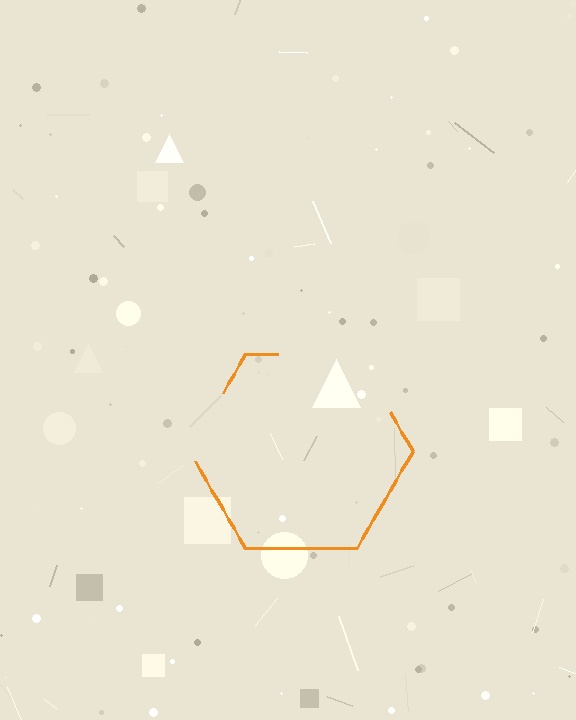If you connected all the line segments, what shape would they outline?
They would outline a hexagon.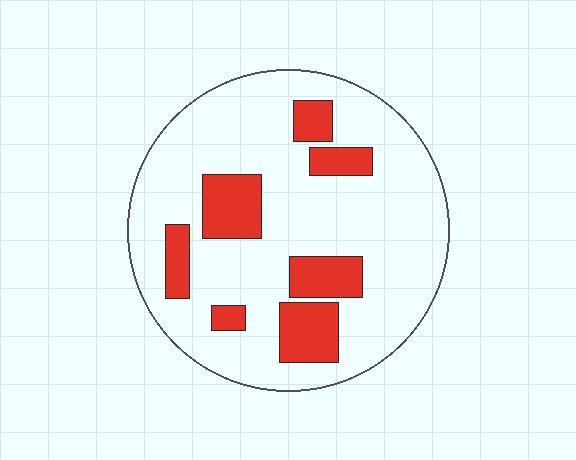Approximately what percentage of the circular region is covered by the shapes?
Approximately 20%.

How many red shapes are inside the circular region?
7.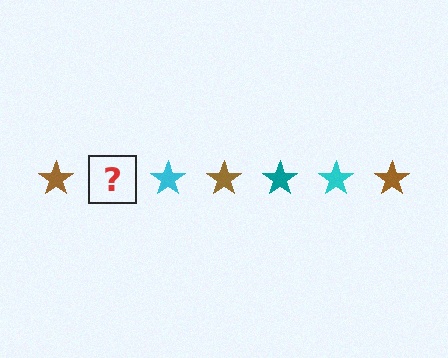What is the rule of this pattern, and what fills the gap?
The rule is that the pattern cycles through brown, teal, cyan stars. The gap should be filled with a teal star.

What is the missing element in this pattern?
The missing element is a teal star.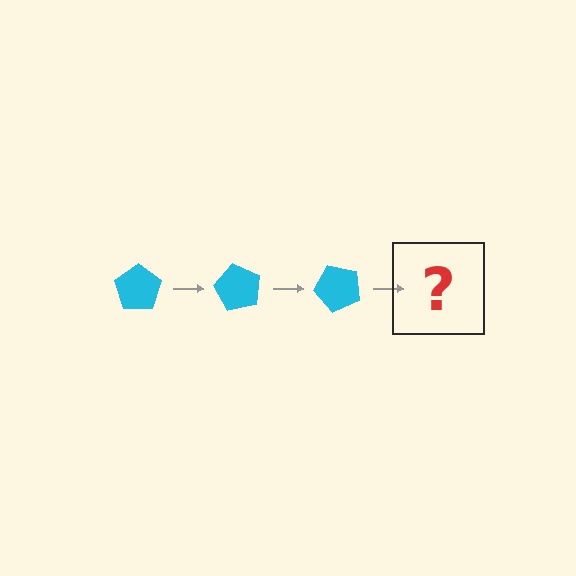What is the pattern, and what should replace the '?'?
The pattern is that the pentagon rotates 60 degrees each step. The '?' should be a cyan pentagon rotated 180 degrees.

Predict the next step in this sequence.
The next step is a cyan pentagon rotated 180 degrees.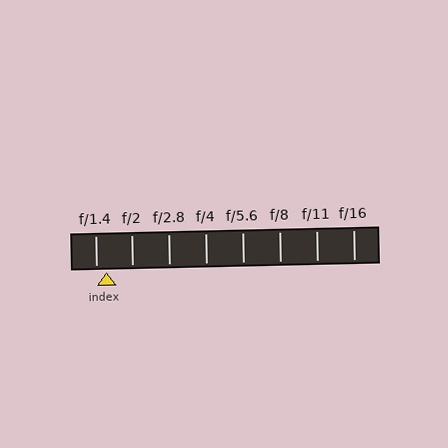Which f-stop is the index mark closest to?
The index mark is closest to f/1.4.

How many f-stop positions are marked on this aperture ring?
There are 8 f-stop positions marked.